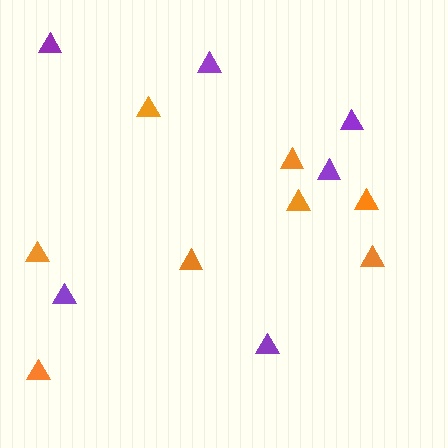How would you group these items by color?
There are 2 groups: one group of orange triangles (8) and one group of purple triangles (6).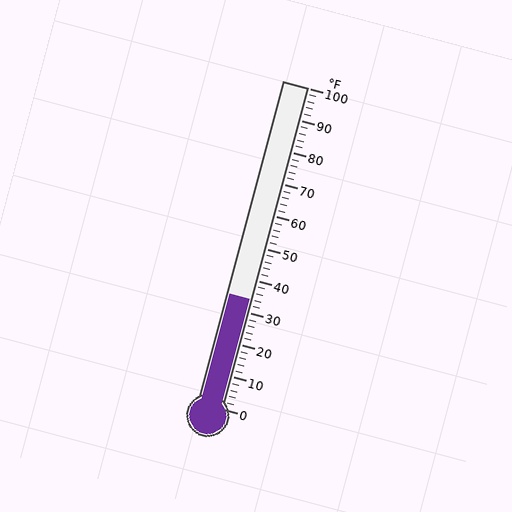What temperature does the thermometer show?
The thermometer shows approximately 34°F.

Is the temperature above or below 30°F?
The temperature is above 30°F.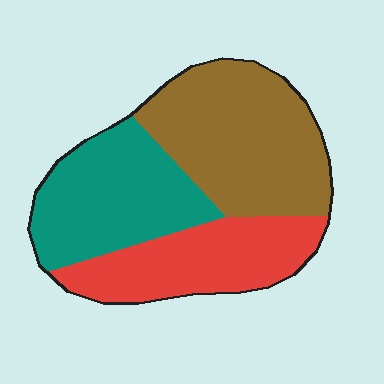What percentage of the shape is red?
Red covers 28% of the shape.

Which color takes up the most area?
Brown, at roughly 40%.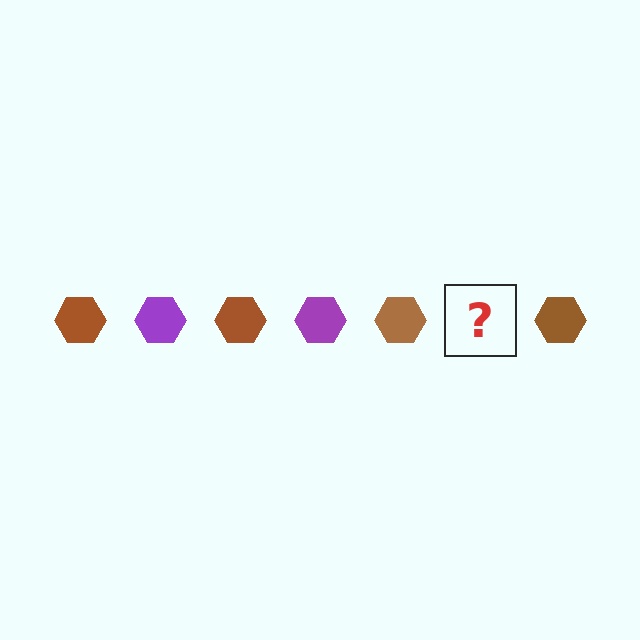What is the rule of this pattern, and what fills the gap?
The rule is that the pattern cycles through brown, purple hexagons. The gap should be filled with a purple hexagon.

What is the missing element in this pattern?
The missing element is a purple hexagon.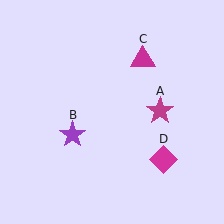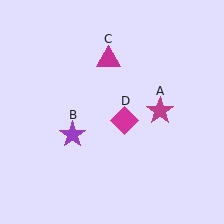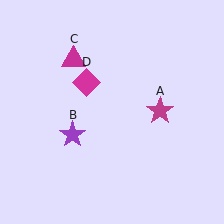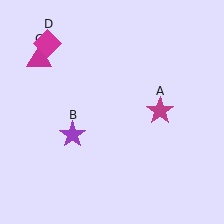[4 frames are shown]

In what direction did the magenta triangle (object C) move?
The magenta triangle (object C) moved left.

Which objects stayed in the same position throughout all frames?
Magenta star (object A) and purple star (object B) remained stationary.